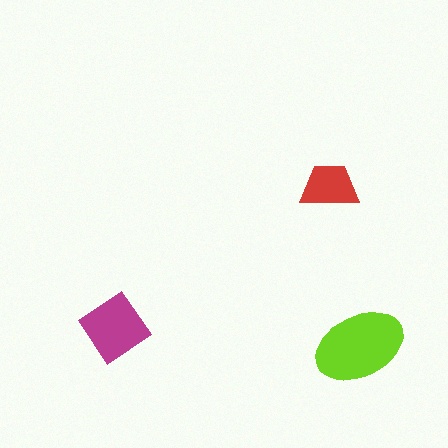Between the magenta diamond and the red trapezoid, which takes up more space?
The magenta diamond.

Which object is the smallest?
The red trapezoid.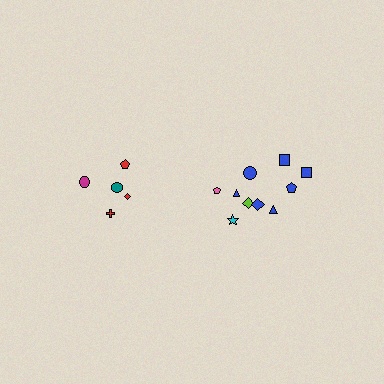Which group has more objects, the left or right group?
The right group.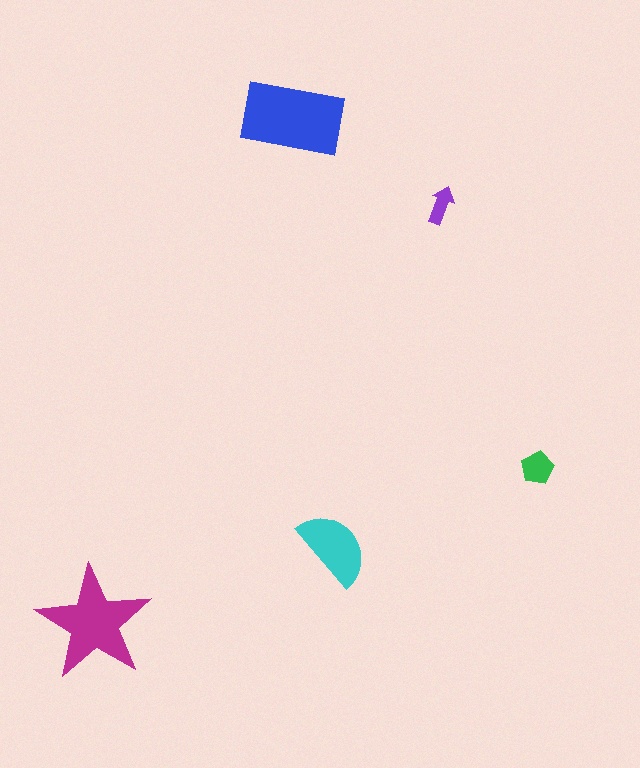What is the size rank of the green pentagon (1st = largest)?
4th.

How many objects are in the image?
There are 5 objects in the image.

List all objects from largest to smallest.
The blue rectangle, the magenta star, the cyan semicircle, the green pentagon, the purple arrow.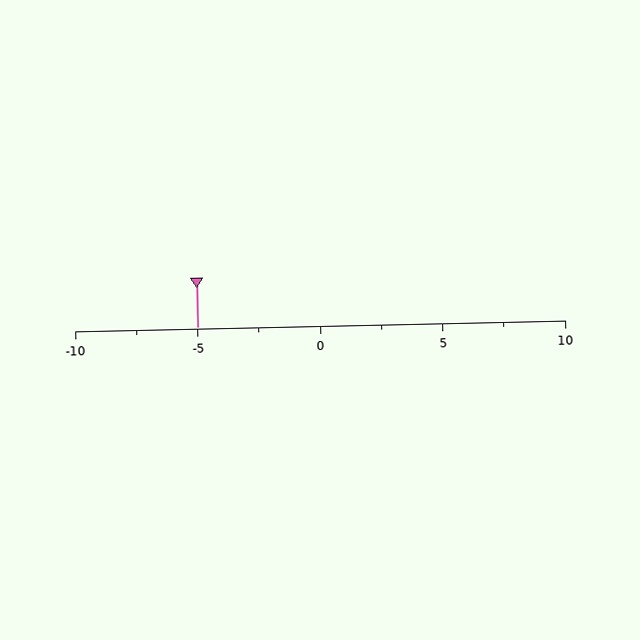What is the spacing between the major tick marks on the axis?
The major ticks are spaced 5 apart.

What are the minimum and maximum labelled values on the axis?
The axis runs from -10 to 10.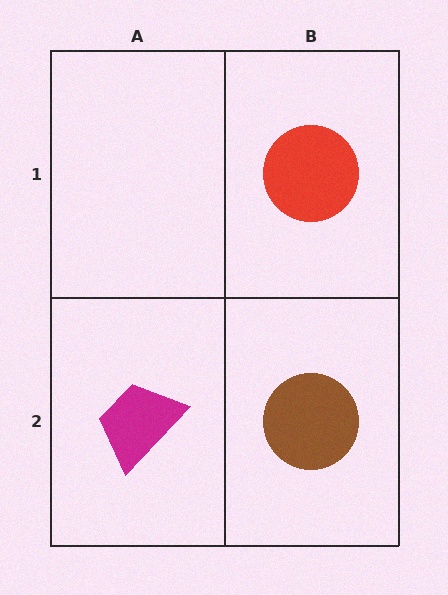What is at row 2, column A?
A magenta trapezoid.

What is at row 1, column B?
A red circle.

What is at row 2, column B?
A brown circle.